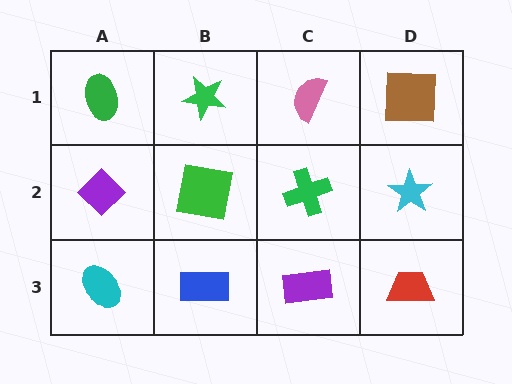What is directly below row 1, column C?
A green cross.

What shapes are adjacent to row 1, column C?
A green cross (row 2, column C), a green star (row 1, column B), a brown square (row 1, column D).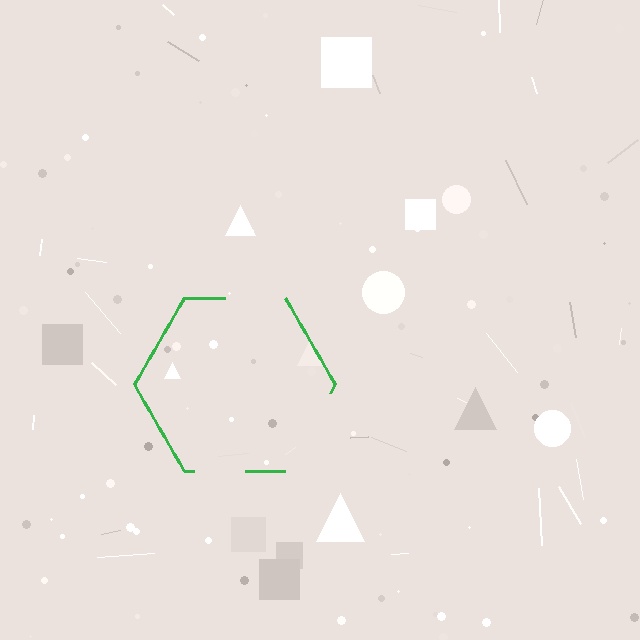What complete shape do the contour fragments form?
The contour fragments form a hexagon.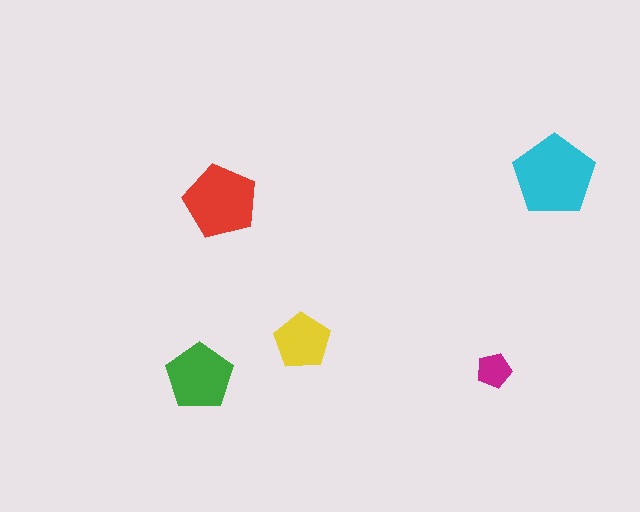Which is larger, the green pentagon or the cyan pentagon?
The cyan one.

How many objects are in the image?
There are 5 objects in the image.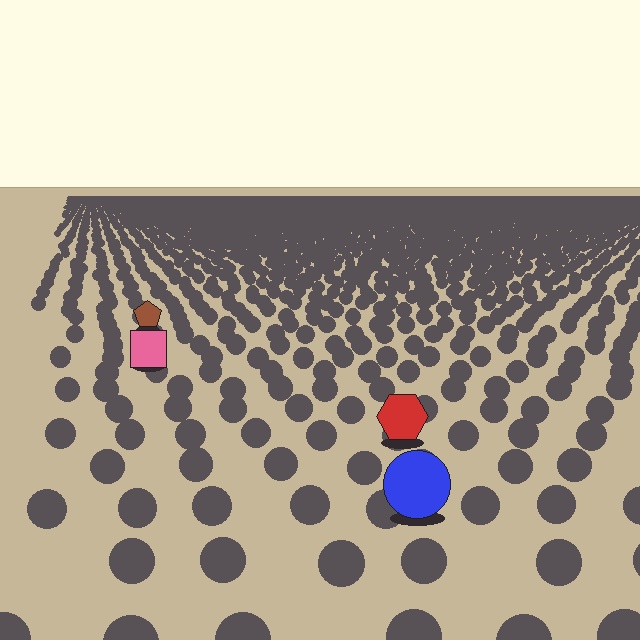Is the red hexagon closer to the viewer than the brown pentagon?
Yes. The red hexagon is closer — you can tell from the texture gradient: the ground texture is coarser near it.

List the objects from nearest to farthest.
From nearest to farthest: the blue circle, the red hexagon, the pink square, the brown pentagon.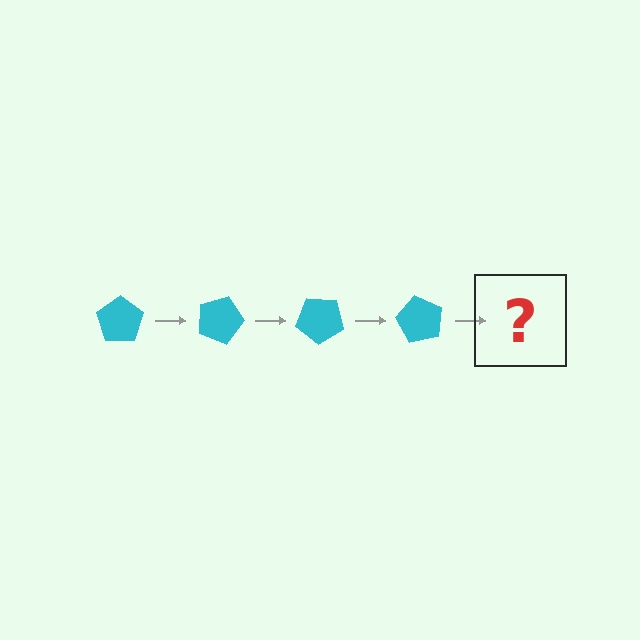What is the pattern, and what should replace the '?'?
The pattern is that the pentagon rotates 20 degrees each step. The '?' should be a cyan pentagon rotated 80 degrees.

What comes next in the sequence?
The next element should be a cyan pentagon rotated 80 degrees.